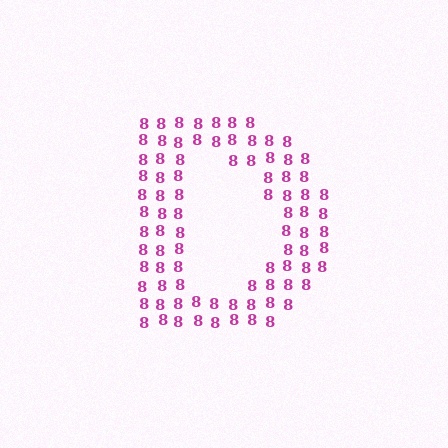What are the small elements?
The small elements are digit 8's.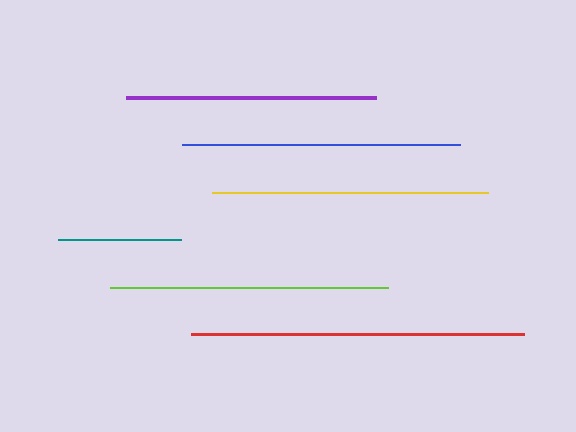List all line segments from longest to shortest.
From longest to shortest: red, blue, lime, yellow, purple, teal.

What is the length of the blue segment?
The blue segment is approximately 278 pixels long.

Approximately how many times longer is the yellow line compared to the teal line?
The yellow line is approximately 2.3 times the length of the teal line.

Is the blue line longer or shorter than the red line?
The red line is longer than the blue line.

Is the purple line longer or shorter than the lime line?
The lime line is longer than the purple line.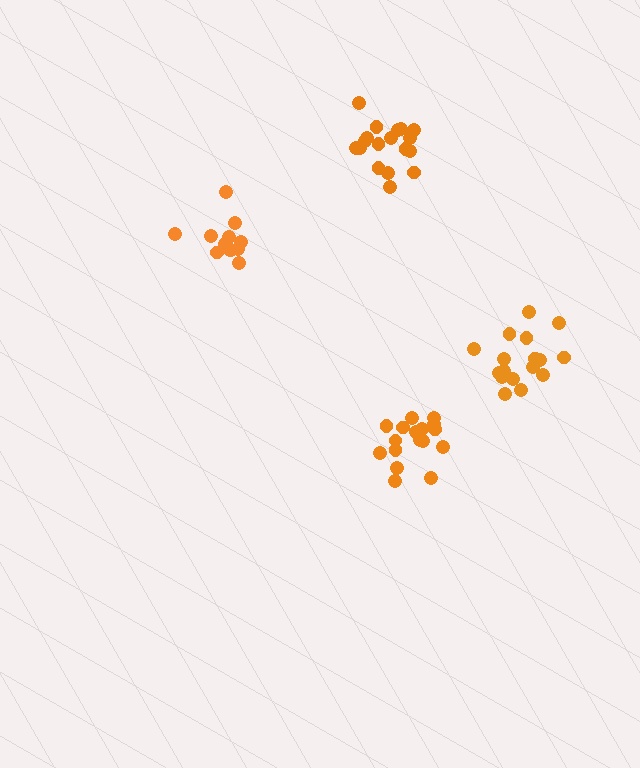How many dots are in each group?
Group 1: 17 dots, Group 2: 12 dots, Group 3: 18 dots, Group 4: 17 dots (64 total).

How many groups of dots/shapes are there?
There are 4 groups.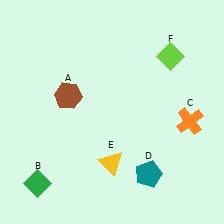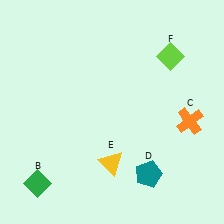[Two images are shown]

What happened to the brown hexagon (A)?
The brown hexagon (A) was removed in Image 2. It was in the top-left area of Image 1.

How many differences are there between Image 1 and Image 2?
There is 1 difference between the two images.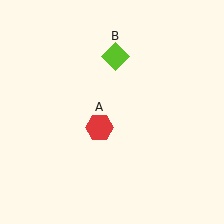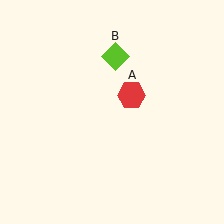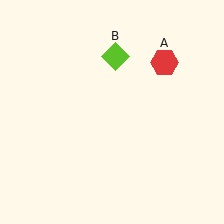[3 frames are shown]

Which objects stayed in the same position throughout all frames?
Lime diamond (object B) remained stationary.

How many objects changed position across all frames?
1 object changed position: red hexagon (object A).